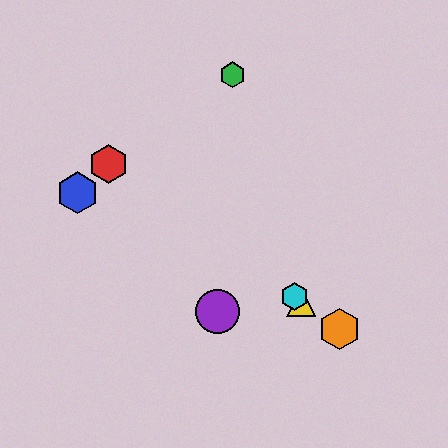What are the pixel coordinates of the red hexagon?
The red hexagon is at (108, 164).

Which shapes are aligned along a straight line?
The red hexagon, the yellow triangle, the orange hexagon, the cyan hexagon are aligned along a straight line.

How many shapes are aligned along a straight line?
4 shapes (the red hexagon, the yellow triangle, the orange hexagon, the cyan hexagon) are aligned along a straight line.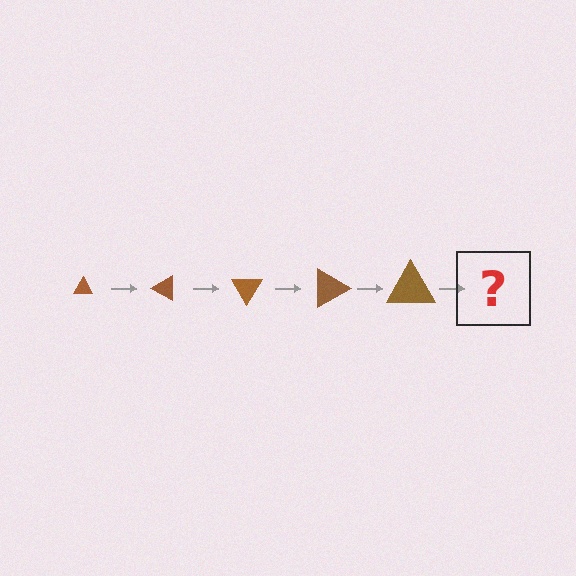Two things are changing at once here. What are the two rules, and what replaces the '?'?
The two rules are that the triangle grows larger each step and it rotates 30 degrees each step. The '?' should be a triangle, larger than the previous one and rotated 150 degrees from the start.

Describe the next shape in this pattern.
It should be a triangle, larger than the previous one and rotated 150 degrees from the start.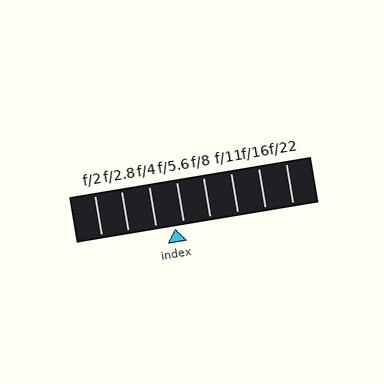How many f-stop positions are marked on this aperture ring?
There are 8 f-stop positions marked.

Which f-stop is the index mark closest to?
The index mark is closest to f/5.6.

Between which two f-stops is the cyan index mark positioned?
The index mark is between f/4 and f/5.6.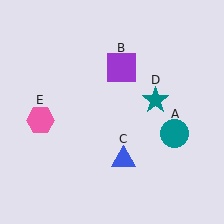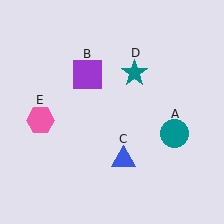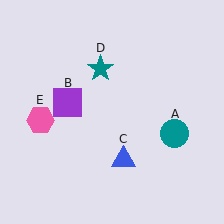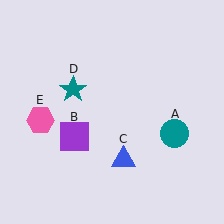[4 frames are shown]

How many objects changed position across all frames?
2 objects changed position: purple square (object B), teal star (object D).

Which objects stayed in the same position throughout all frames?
Teal circle (object A) and blue triangle (object C) and pink hexagon (object E) remained stationary.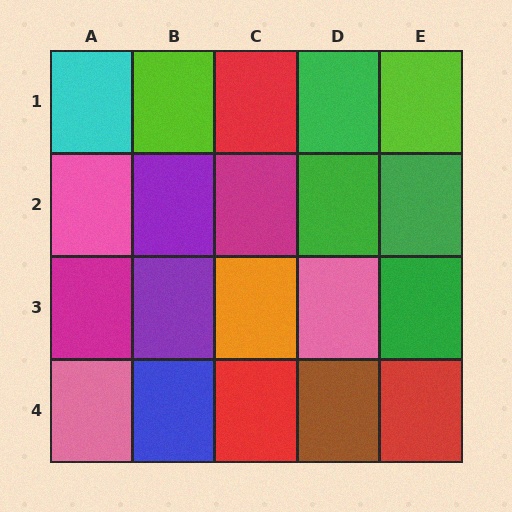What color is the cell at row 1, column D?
Green.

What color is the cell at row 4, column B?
Blue.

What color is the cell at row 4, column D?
Brown.